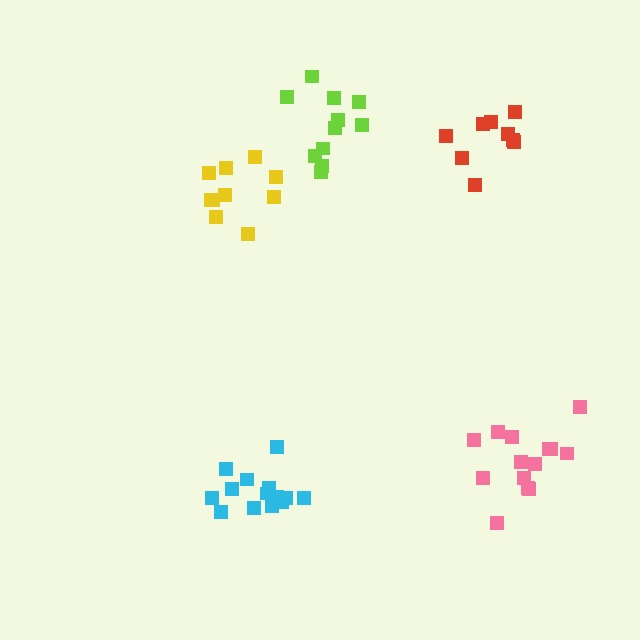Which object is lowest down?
The cyan cluster is bottommost.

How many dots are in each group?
Group 1: 10 dots, Group 2: 9 dots, Group 3: 14 dots, Group 4: 11 dots, Group 5: 14 dots (58 total).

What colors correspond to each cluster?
The clusters are colored: yellow, red, cyan, lime, pink.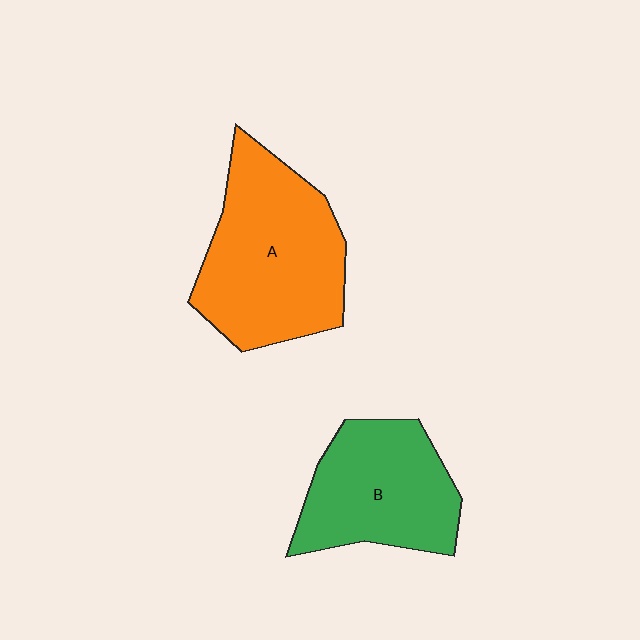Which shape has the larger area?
Shape A (orange).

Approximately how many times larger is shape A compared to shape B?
Approximately 1.3 times.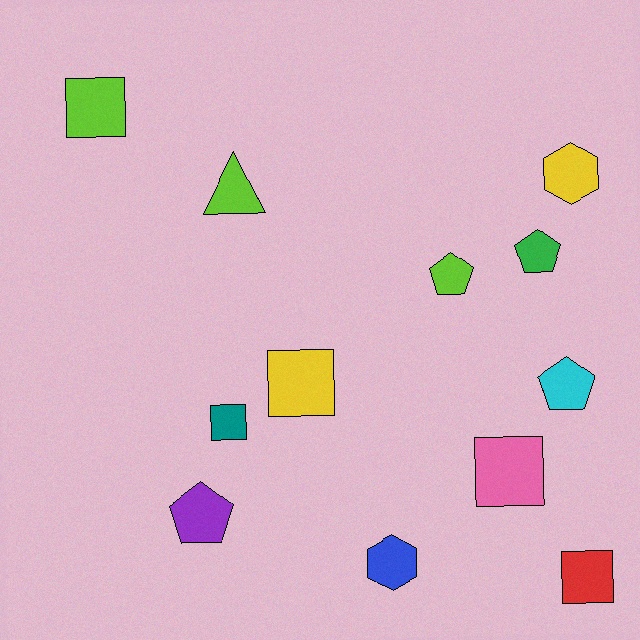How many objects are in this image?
There are 12 objects.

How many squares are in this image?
There are 5 squares.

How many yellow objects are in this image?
There are 2 yellow objects.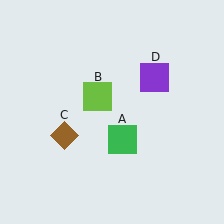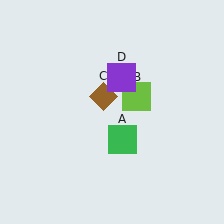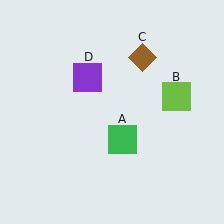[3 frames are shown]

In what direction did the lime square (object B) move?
The lime square (object B) moved right.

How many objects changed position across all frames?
3 objects changed position: lime square (object B), brown diamond (object C), purple square (object D).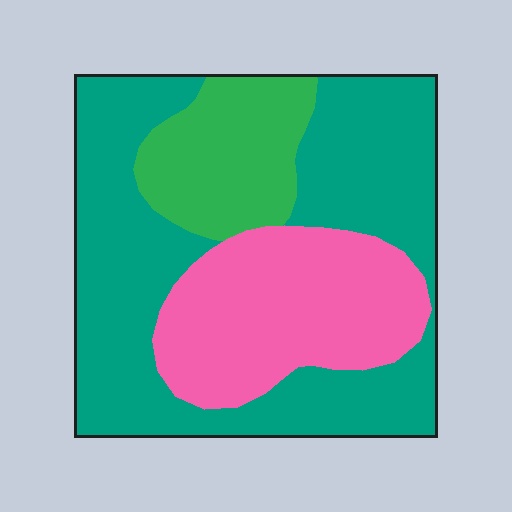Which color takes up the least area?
Green, at roughly 15%.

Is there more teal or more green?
Teal.